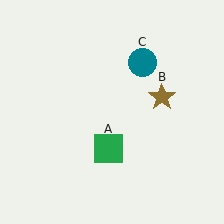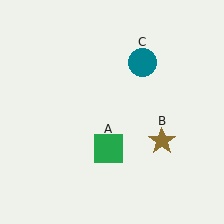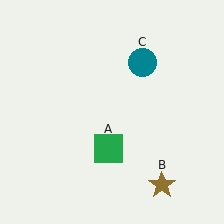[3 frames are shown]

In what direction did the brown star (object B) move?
The brown star (object B) moved down.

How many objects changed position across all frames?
1 object changed position: brown star (object B).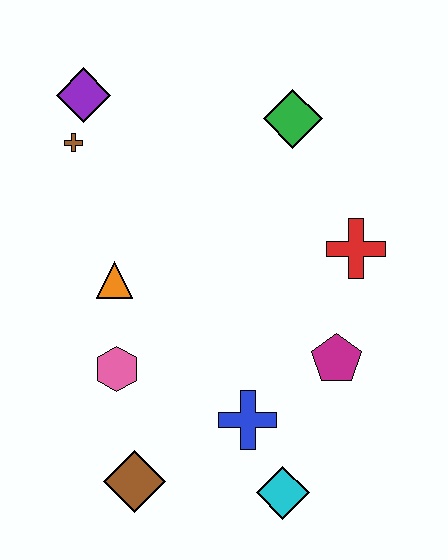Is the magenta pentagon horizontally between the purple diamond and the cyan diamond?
No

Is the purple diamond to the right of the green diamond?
No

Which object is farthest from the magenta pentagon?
The purple diamond is farthest from the magenta pentagon.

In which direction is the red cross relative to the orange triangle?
The red cross is to the right of the orange triangle.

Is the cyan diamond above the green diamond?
No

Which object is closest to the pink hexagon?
The orange triangle is closest to the pink hexagon.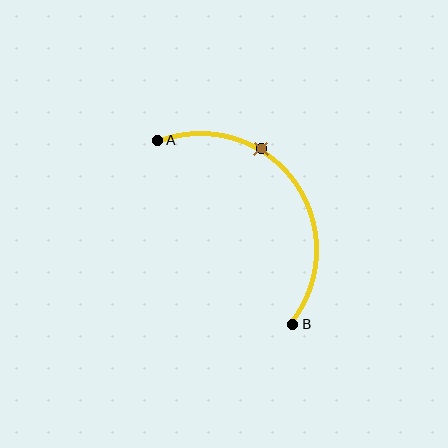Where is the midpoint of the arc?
The arc midpoint is the point on the curve farthest from the straight line joining A and B. It sits above and to the right of that line.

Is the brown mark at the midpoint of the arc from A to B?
No. The brown mark lies on the arc but is closer to endpoint A. The arc midpoint would be at the point on the curve equidistant along the arc from both A and B.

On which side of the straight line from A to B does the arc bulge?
The arc bulges above and to the right of the straight line connecting A and B.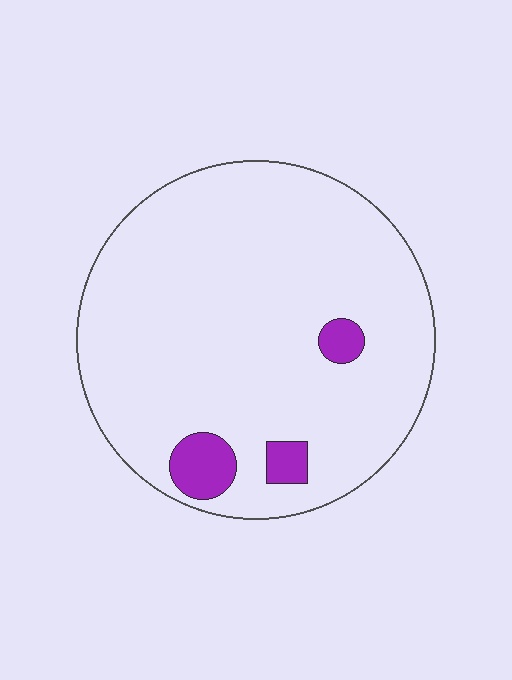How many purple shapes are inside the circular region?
3.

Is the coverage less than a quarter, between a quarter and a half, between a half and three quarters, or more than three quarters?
Less than a quarter.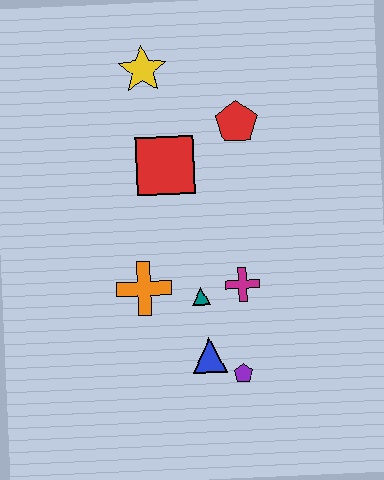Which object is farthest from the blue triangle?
The yellow star is farthest from the blue triangle.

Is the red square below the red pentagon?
Yes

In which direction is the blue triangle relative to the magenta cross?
The blue triangle is below the magenta cross.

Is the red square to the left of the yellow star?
No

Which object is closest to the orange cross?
The teal triangle is closest to the orange cross.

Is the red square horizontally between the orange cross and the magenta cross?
Yes